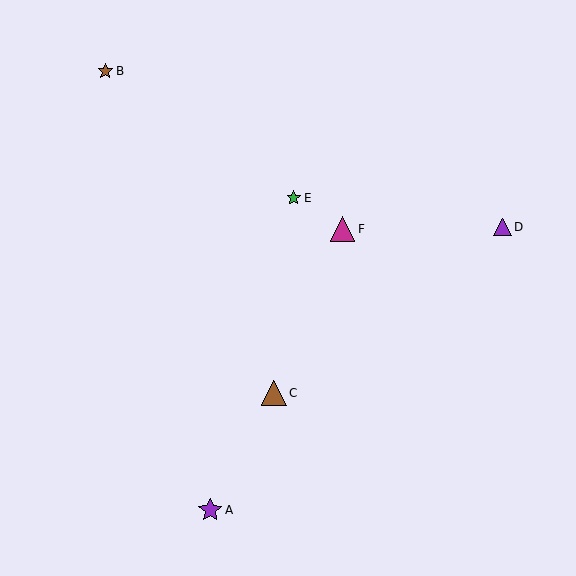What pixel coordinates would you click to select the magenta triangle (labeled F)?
Click at (343, 229) to select the magenta triangle F.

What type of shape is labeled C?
Shape C is a brown triangle.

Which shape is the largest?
The brown triangle (labeled C) is the largest.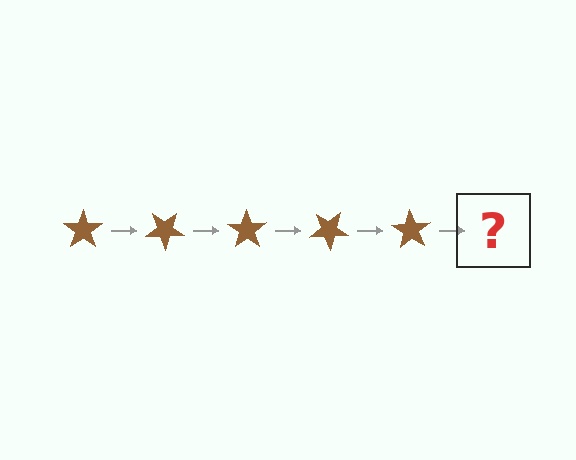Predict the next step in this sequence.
The next step is a brown star rotated 175 degrees.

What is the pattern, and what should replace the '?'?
The pattern is that the star rotates 35 degrees each step. The '?' should be a brown star rotated 175 degrees.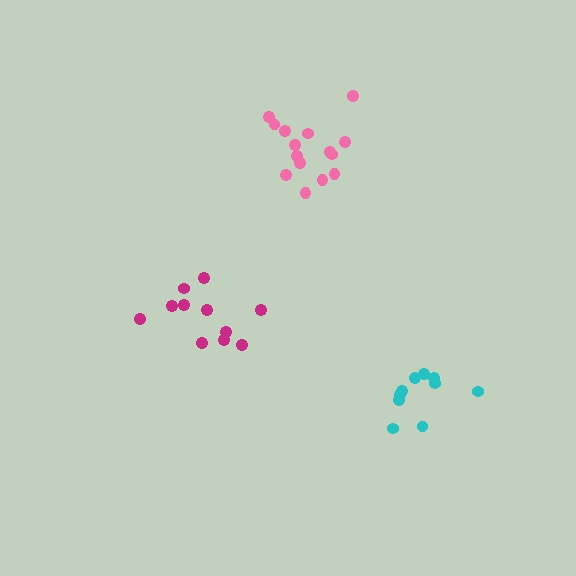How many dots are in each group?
Group 1: 15 dots, Group 2: 10 dots, Group 3: 11 dots (36 total).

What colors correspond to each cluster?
The clusters are colored: pink, cyan, magenta.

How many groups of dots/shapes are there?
There are 3 groups.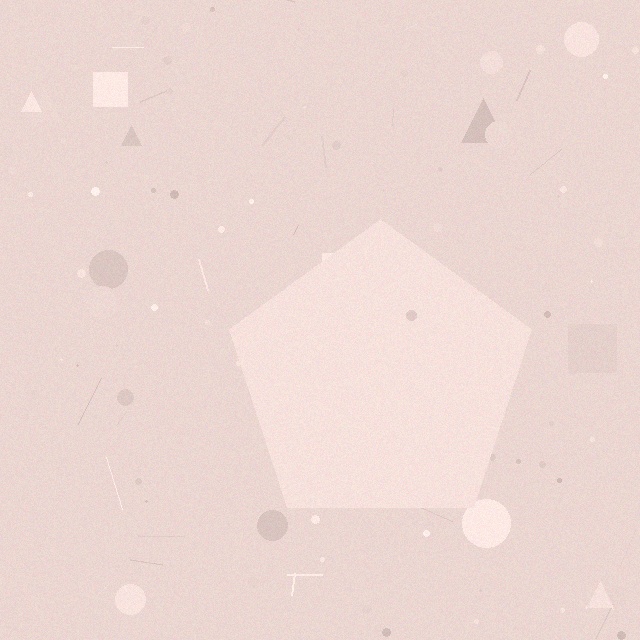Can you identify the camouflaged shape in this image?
The camouflaged shape is a pentagon.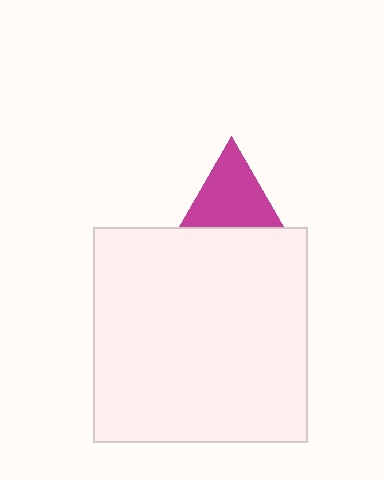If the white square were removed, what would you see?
You would see the complete magenta triangle.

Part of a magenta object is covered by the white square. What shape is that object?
It is a triangle.